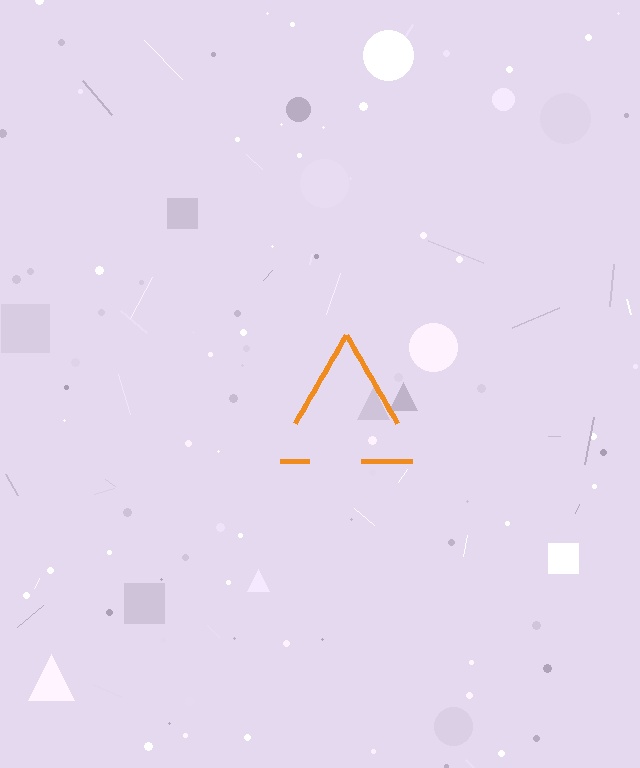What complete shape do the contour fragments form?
The contour fragments form a triangle.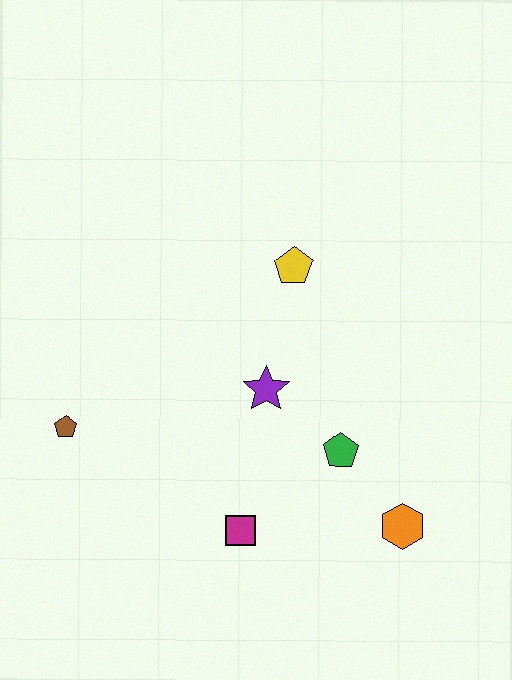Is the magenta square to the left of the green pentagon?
Yes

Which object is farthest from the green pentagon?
The brown pentagon is farthest from the green pentagon.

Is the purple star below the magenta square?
No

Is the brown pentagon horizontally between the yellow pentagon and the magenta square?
No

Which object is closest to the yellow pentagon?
The purple star is closest to the yellow pentagon.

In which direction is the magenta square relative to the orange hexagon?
The magenta square is to the left of the orange hexagon.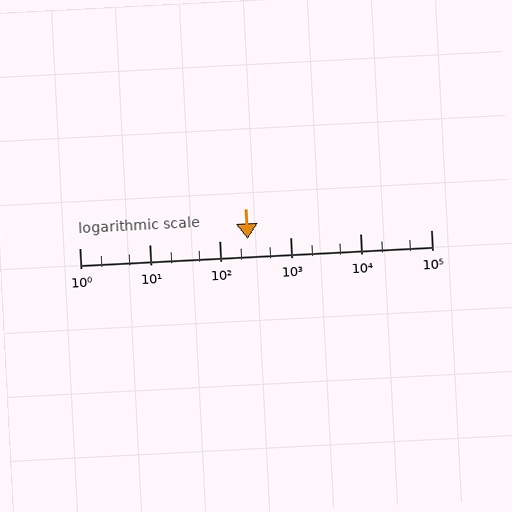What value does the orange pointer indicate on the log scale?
The pointer indicates approximately 250.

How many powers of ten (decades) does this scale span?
The scale spans 5 decades, from 1 to 100000.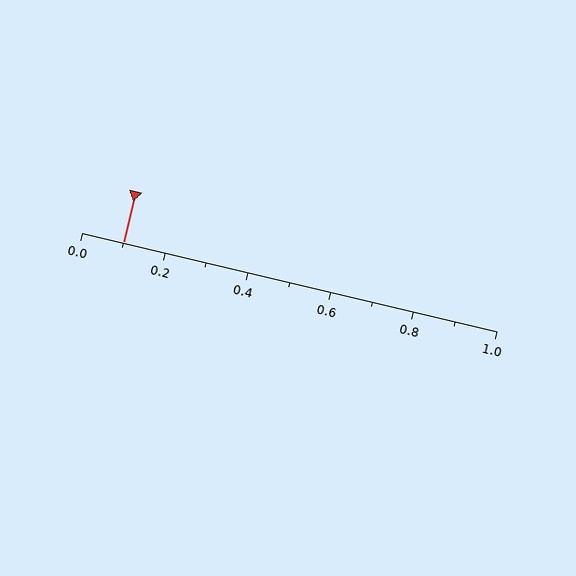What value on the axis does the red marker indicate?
The marker indicates approximately 0.1.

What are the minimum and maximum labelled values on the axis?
The axis runs from 0.0 to 1.0.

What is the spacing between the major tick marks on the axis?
The major ticks are spaced 0.2 apart.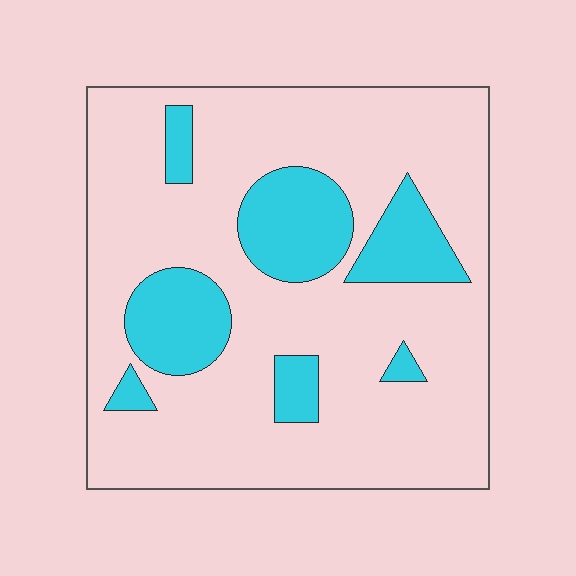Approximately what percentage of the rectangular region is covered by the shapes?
Approximately 20%.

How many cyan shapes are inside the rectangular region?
7.